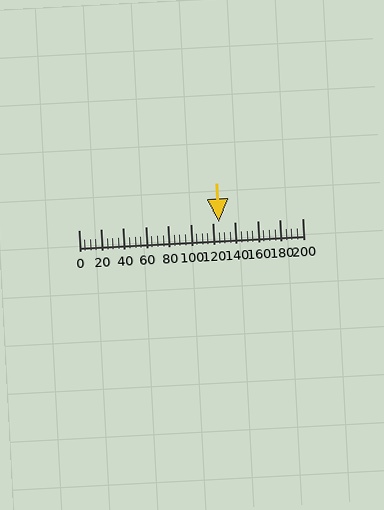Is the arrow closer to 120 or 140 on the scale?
The arrow is closer to 120.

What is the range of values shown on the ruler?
The ruler shows values from 0 to 200.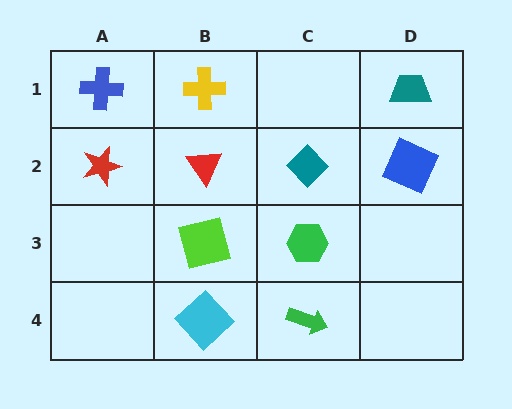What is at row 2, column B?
A red triangle.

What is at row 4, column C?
A green arrow.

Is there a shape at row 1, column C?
No, that cell is empty.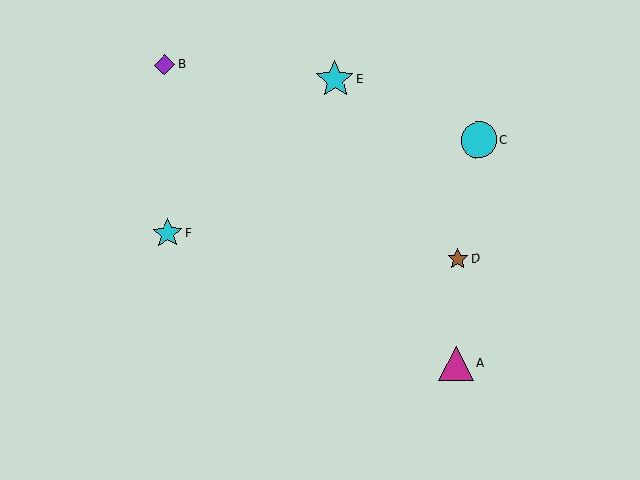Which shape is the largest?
The cyan star (labeled E) is the largest.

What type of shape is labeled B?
Shape B is a purple diamond.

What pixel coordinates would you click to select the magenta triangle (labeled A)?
Click at (456, 363) to select the magenta triangle A.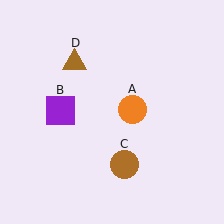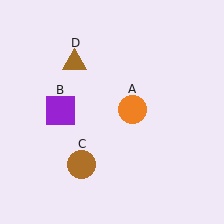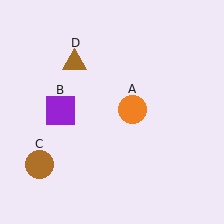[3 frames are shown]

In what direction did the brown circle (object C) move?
The brown circle (object C) moved left.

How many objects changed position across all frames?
1 object changed position: brown circle (object C).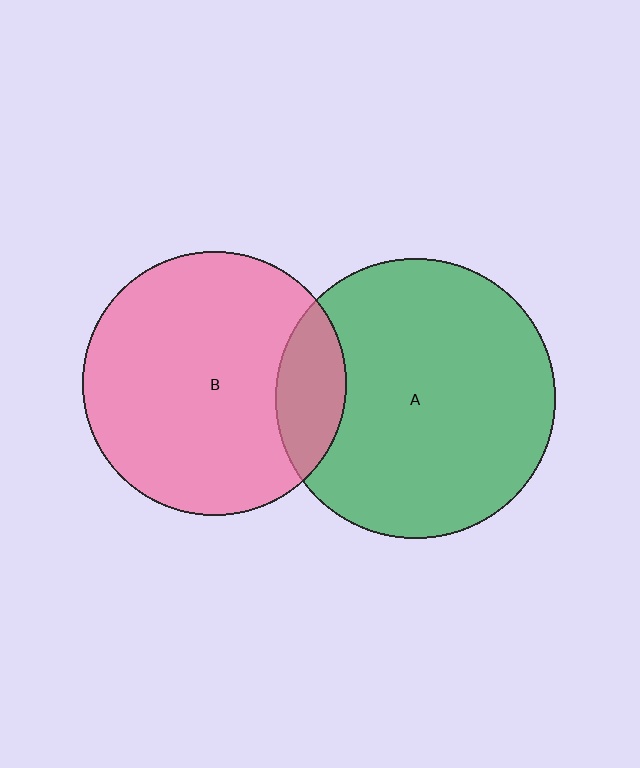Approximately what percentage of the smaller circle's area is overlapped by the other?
Approximately 15%.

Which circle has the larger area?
Circle A (green).